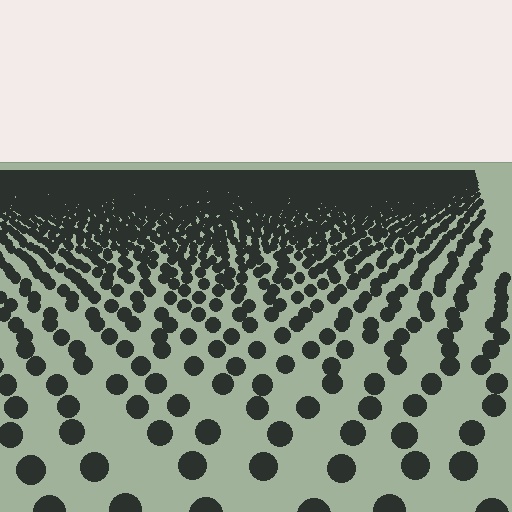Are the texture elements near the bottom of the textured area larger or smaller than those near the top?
Larger. Near the bottom, elements are closer to the viewer and appear at a bigger on-screen size.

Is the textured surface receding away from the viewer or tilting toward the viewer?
The surface is receding away from the viewer. Texture elements get smaller and denser toward the top.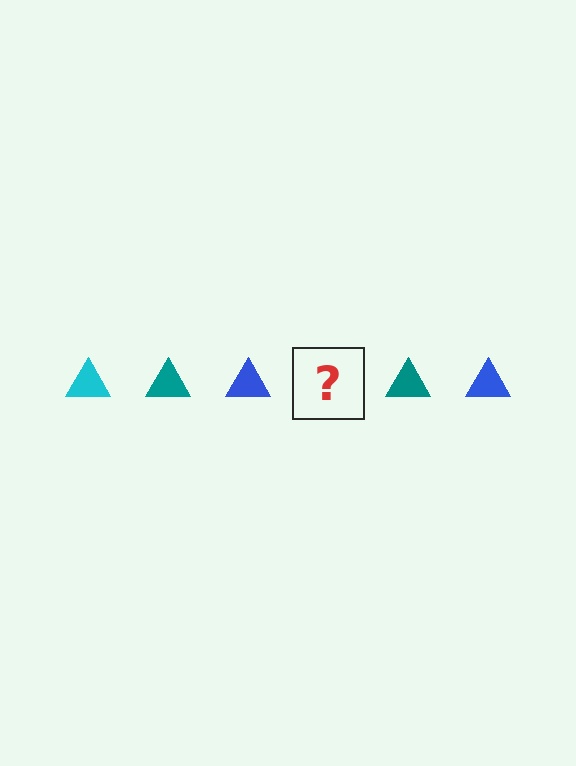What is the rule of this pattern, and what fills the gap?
The rule is that the pattern cycles through cyan, teal, blue triangles. The gap should be filled with a cyan triangle.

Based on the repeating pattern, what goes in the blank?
The blank should be a cyan triangle.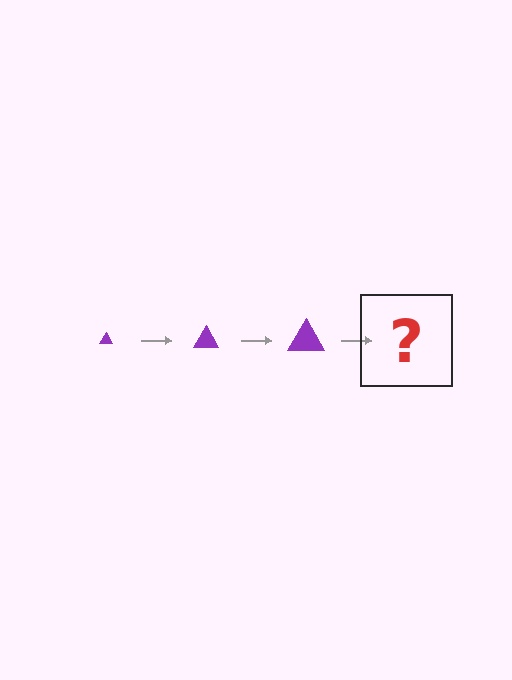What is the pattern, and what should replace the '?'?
The pattern is that the triangle gets progressively larger each step. The '?' should be a purple triangle, larger than the previous one.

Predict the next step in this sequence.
The next step is a purple triangle, larger than the previous one.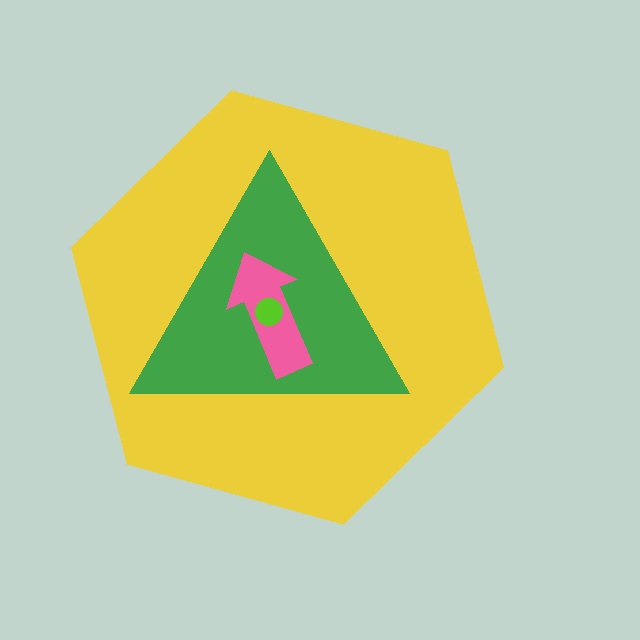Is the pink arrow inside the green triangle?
Yes.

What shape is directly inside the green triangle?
The pink arrow.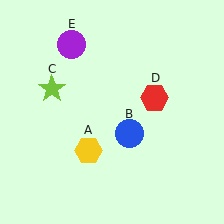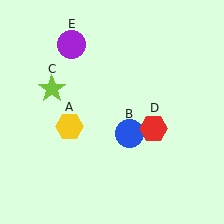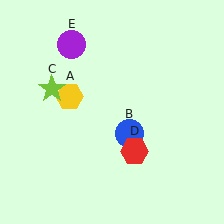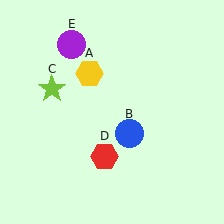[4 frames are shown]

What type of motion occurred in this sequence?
The yellow hexagon (object A), red hexagon (object D) rotated clockwise around the center of the scene.